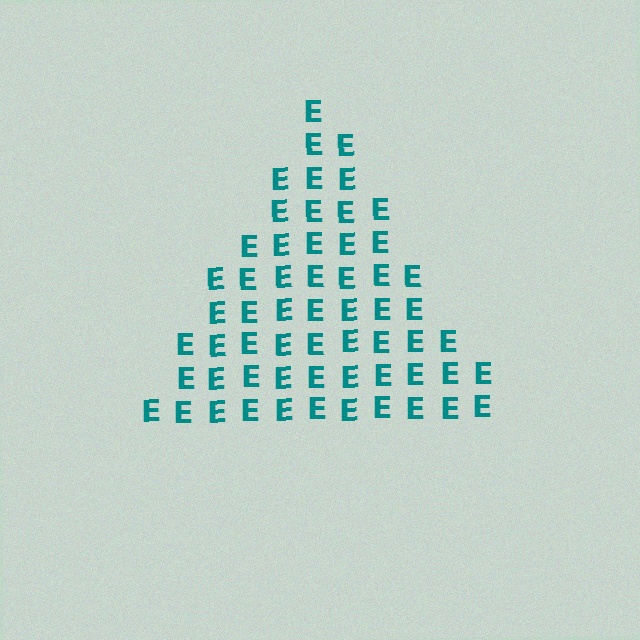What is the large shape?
The large shape is a triangle.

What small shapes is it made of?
It is made of small letter E's.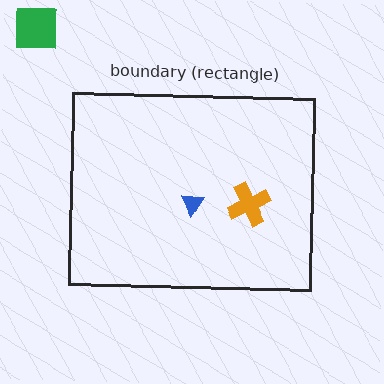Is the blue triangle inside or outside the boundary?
Inside.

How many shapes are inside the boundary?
2 inside, 1 outside.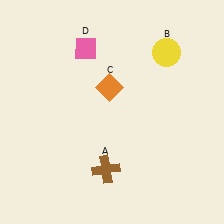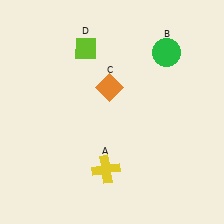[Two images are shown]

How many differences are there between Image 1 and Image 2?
There are 3 differences between the two images.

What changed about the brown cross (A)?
In Image 1, A is brown. In Image 2, it changed to yellow.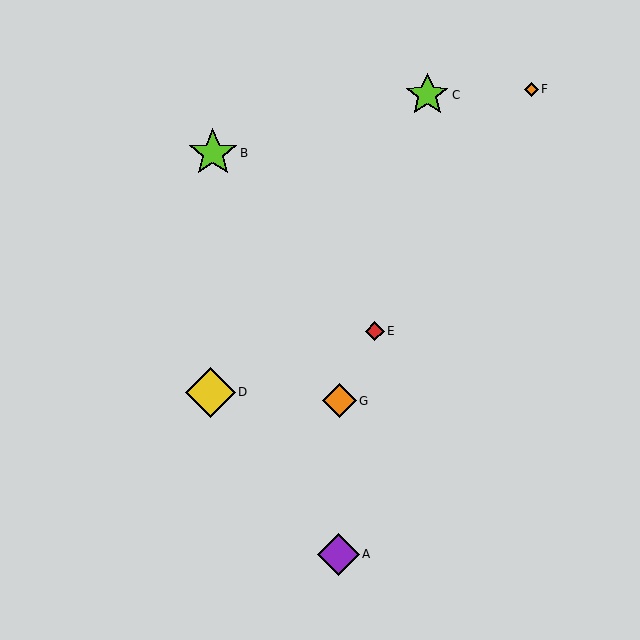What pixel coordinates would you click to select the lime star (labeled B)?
Click at (213, 153) to select the lime star B.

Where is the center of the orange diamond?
The center of the orange diamond is at (532, 89).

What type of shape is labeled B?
Shape B is a lime star.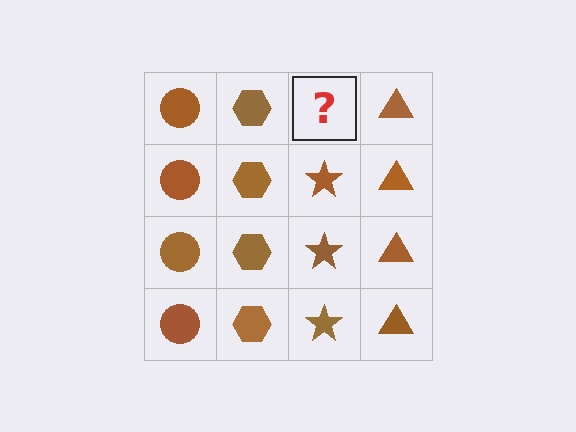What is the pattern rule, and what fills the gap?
The rule is that each column has a consistent shape. The gap should be filled with a brown star.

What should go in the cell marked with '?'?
The missing cell should contain a brown star.